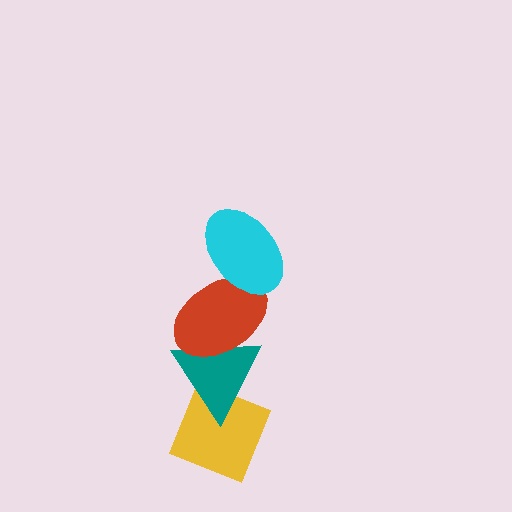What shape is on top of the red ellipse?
The cyan ellipse is on top of the red ellipse.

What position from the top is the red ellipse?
The red ellipse is 2nd from the top.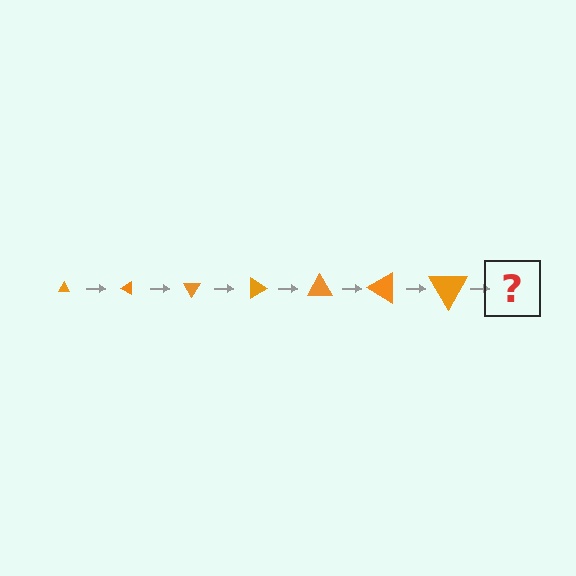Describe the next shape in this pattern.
It should be a triangle, larger than the previous one and rotated 210 degrees from the start.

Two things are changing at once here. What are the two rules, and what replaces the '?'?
The two rules are that the triangle grows larger each step and it rotates 30 degrees each step. The '?' should be a triangle, larger than the previous one and rotated 210 degrees from the start.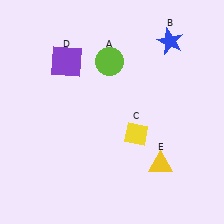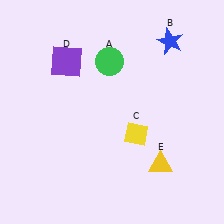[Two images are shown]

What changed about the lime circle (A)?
In Image 1, A is lime. In Image 2, it changed to green.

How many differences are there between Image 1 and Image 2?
There is 1 difference between the two images.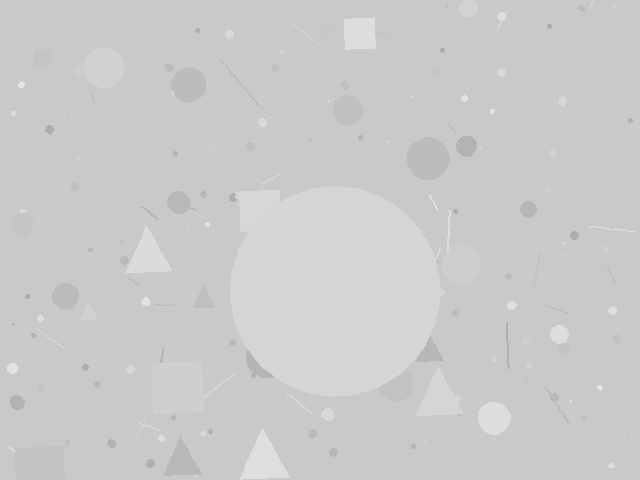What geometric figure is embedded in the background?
A circle is embedded in the background.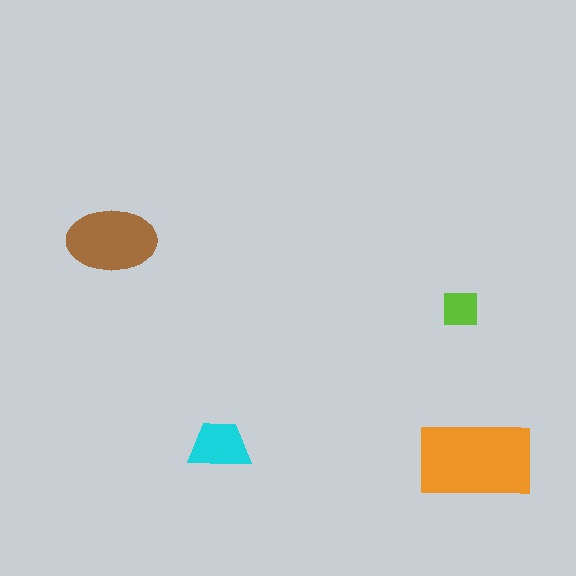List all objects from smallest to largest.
The lime square, the cyan trapezoid, the brown ellipse, the orange rectangle.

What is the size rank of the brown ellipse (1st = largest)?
2nd.